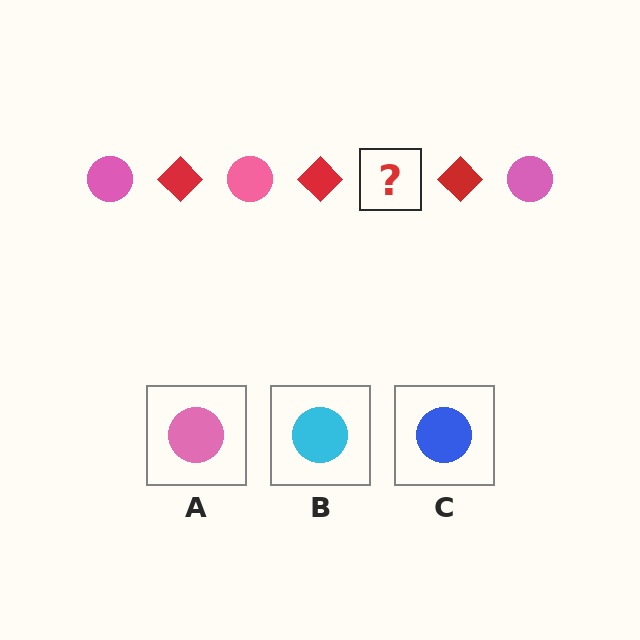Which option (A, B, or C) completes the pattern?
A.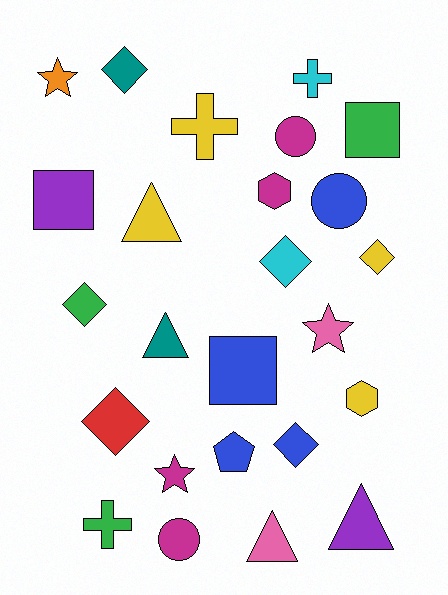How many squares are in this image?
There are 3 squares.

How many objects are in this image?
There are 25 objects.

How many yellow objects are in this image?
There are 4 yellow objects.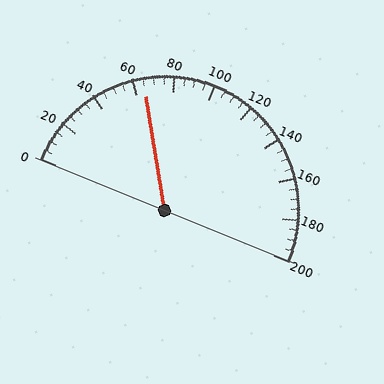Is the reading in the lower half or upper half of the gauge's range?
The reading is in the lower half of the range (0 to 200).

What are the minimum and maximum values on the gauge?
The gauge ranges from 0 to 200.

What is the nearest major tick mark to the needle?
The nearest major tick mark is 60.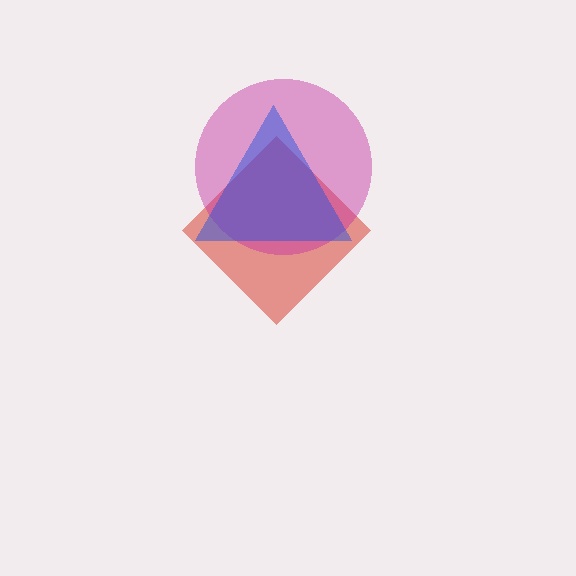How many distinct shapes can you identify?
There are 3 distinct shapes: a red diamond, a magenta circle, a blue triangle.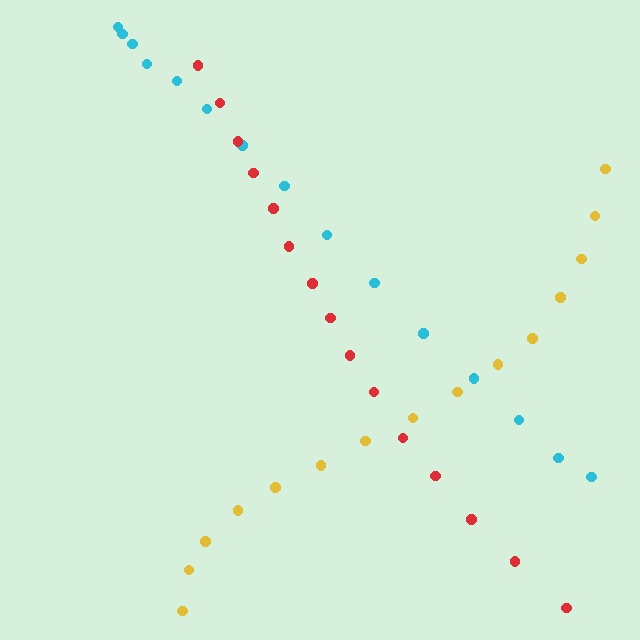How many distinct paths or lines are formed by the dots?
There are 3 distinct paths.